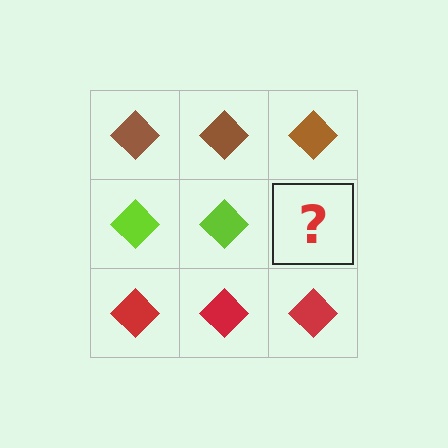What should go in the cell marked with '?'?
The missing cell should contain a lime diamond.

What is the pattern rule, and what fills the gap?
The rule is that each row has a consistent color. The gap should be filled with a lime diamond.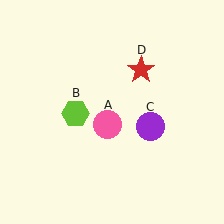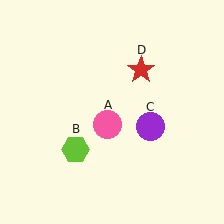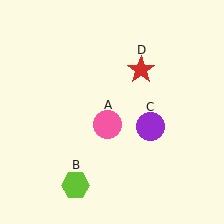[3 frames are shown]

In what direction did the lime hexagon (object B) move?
The lime hexagon (object B) moved down.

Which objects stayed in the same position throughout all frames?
Pink circle (object A) and purple circle (object C) and red star (object D) remained stationary.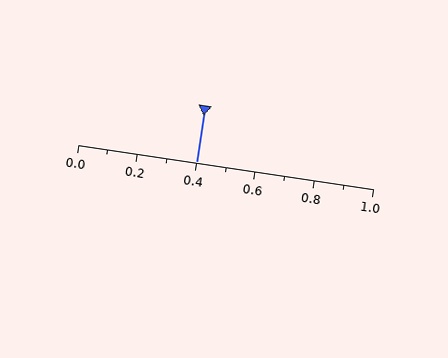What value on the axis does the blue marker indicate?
The marker indicates approximately 0.4.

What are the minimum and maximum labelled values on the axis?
The axis runs from 0.0 to 1.0.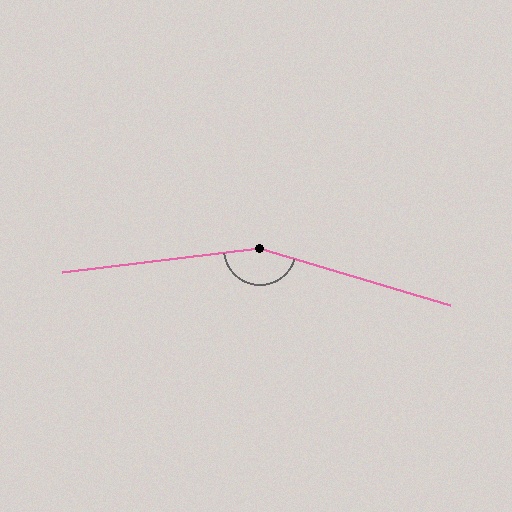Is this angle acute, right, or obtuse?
It is obtuse.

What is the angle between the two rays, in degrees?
Approximately 157 degrees.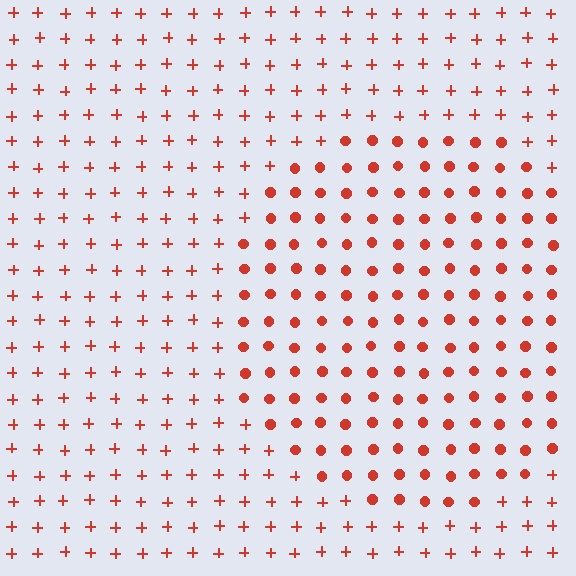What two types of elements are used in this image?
The image uses circles inside the circle region and plus signs outside it.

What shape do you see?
I see a circle.